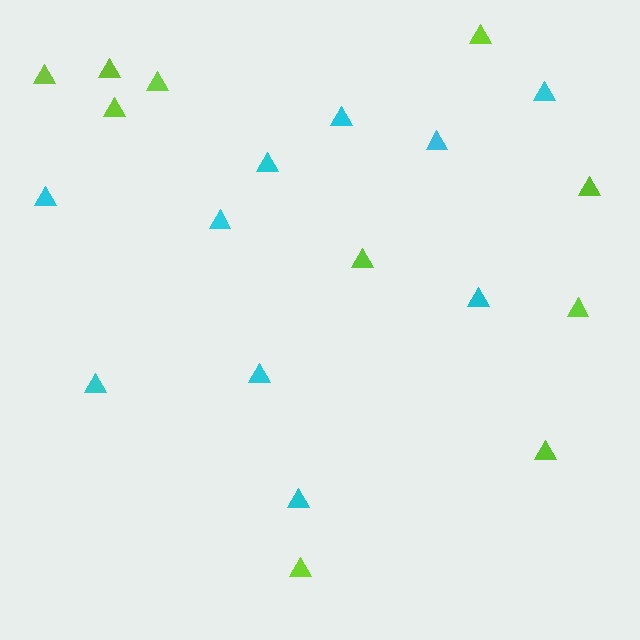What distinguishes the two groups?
There are 2 groups: one group of cyan triangles (10) and one group of lime triangles (10).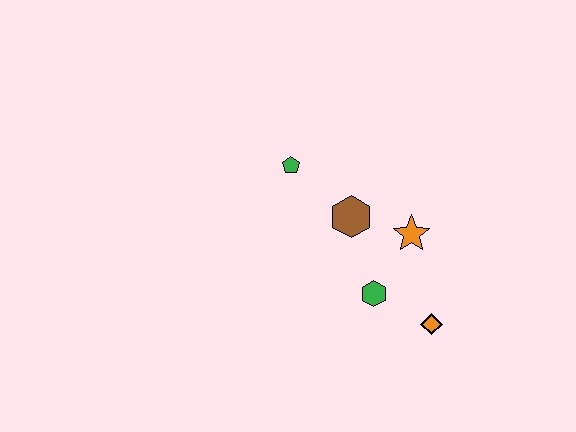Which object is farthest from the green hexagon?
The green pentagon is farthest from the green hexagon.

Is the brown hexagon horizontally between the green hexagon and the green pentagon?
Yes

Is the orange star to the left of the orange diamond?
Yes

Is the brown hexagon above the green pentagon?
No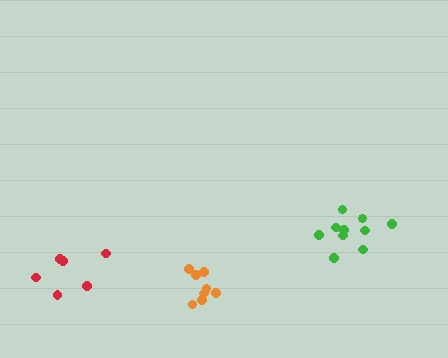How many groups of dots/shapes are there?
There are 3 groups.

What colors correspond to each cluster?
The clusters are colored: green, red, orange.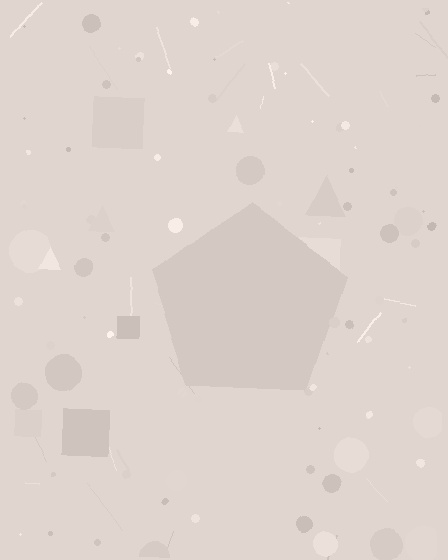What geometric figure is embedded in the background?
A pentagon is embedded in the background.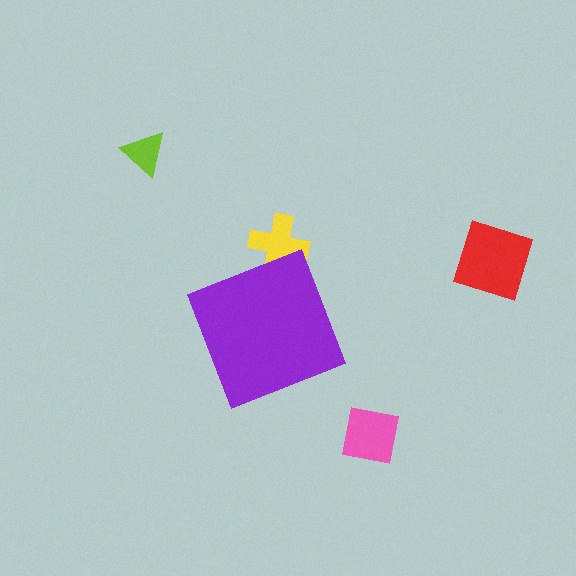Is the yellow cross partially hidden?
Yes, the yellow cross is partially hidden behind the purple diamond.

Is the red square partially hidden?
No, the red square is fully visible.